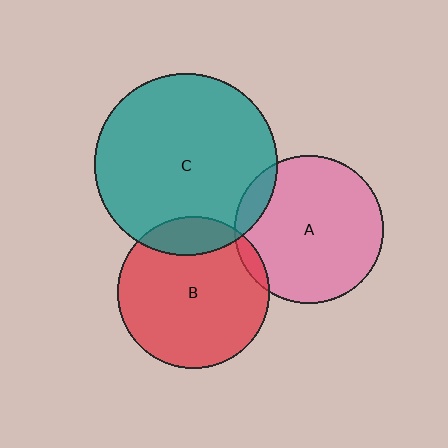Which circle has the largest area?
Circle C (teal).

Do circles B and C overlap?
Yes.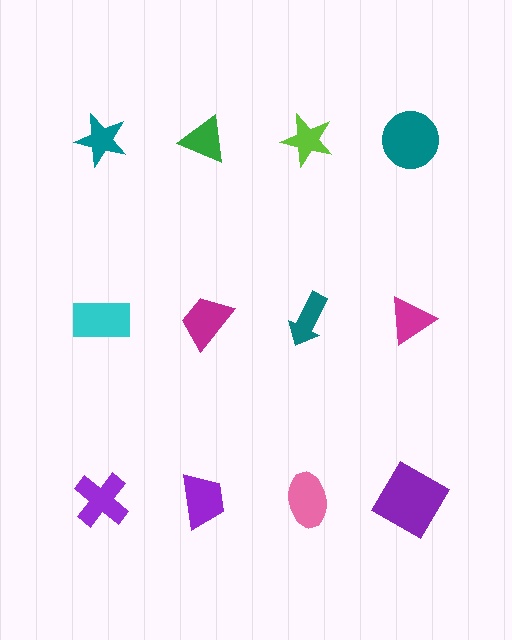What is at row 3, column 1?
A purple cross.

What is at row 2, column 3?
A teal arrow.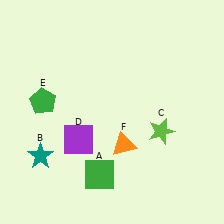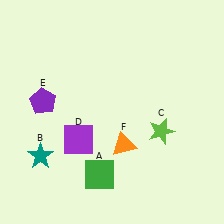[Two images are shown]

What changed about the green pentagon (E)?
In Image 1, E is green. In Image 2, it changed to purple.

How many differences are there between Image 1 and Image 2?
There is 1 difference between the two images.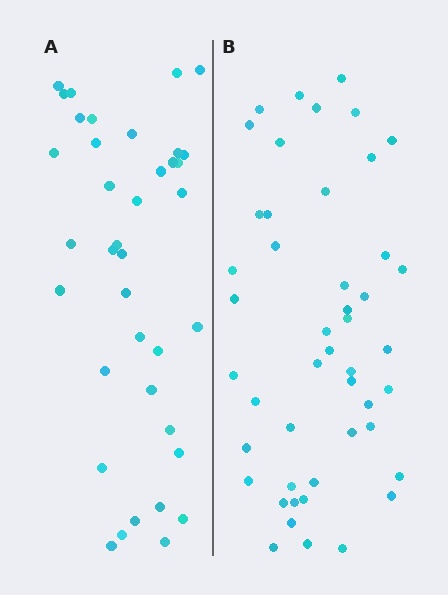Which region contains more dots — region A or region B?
Region B (the right region) has more dots.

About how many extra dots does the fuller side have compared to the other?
Region B has roughly 8 or so more dots than region A.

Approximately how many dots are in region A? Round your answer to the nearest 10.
About 40 dots. (The exact count is 38, which rounds to 40.)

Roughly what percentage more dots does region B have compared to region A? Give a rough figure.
About 25% more.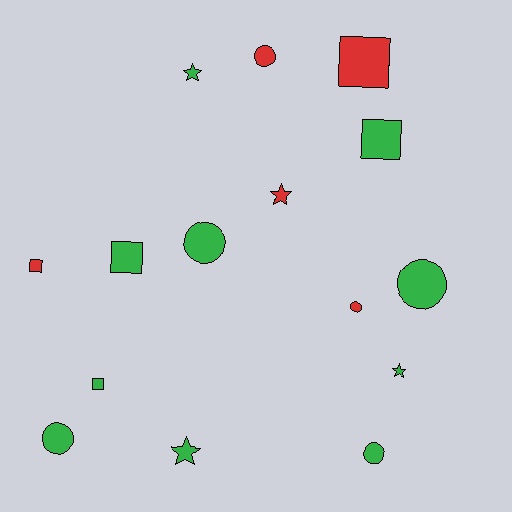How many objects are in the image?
There are 15 objects.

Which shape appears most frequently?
Circle, with 6 objects.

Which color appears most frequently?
Green, with 10 objects.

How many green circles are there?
There are 4 green circles.